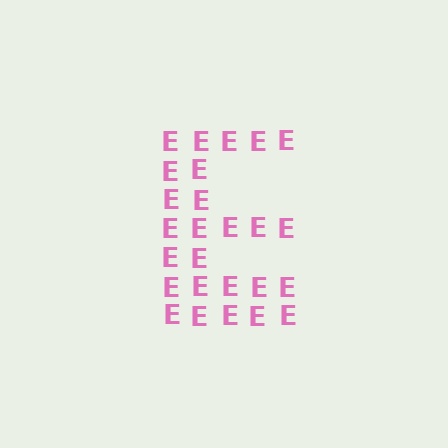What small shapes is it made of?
It is made of small letter E's.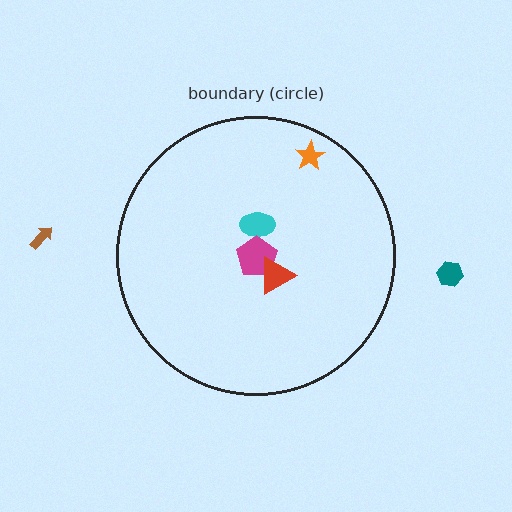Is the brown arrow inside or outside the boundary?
Outside.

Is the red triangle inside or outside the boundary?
Inside.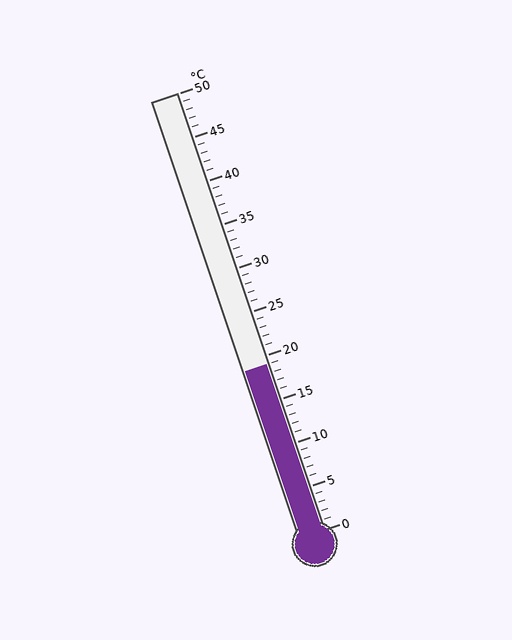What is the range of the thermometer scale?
The thermometer scale ranges from 0°C to 50°C.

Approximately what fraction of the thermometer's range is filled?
The thermometer is filled to approximately 40% of its range.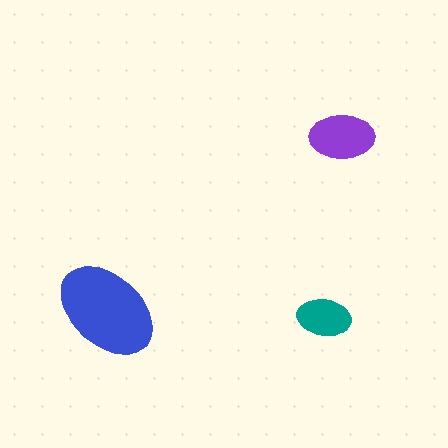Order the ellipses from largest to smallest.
the blue one, the purple one, the teal one.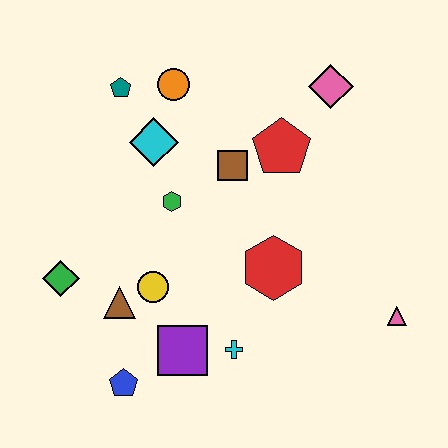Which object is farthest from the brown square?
The blue pentagon is farthest from the brown square.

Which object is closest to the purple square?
The cyan cross is closest to the purple square.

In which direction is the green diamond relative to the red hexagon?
The green diamond is to the left of the red hexagon.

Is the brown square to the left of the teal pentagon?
No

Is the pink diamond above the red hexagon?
Yes